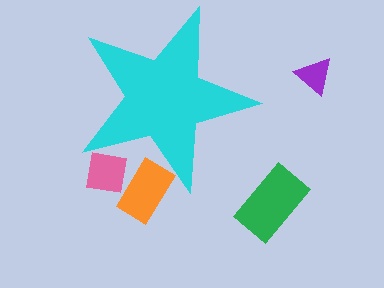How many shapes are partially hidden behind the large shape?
2 shapes are partially hidden.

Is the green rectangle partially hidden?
No, the green rectangle is fully visible.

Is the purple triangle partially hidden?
No, the purple triangle is fully visible.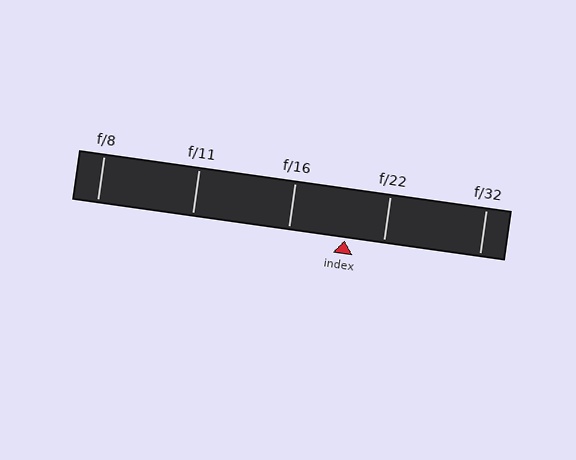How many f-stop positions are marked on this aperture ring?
There are 5 f-stop positions marked.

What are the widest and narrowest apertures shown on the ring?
The widest aperture shown is f/8 and the narrowest is f/32.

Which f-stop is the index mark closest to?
The index mark is closest to f/22.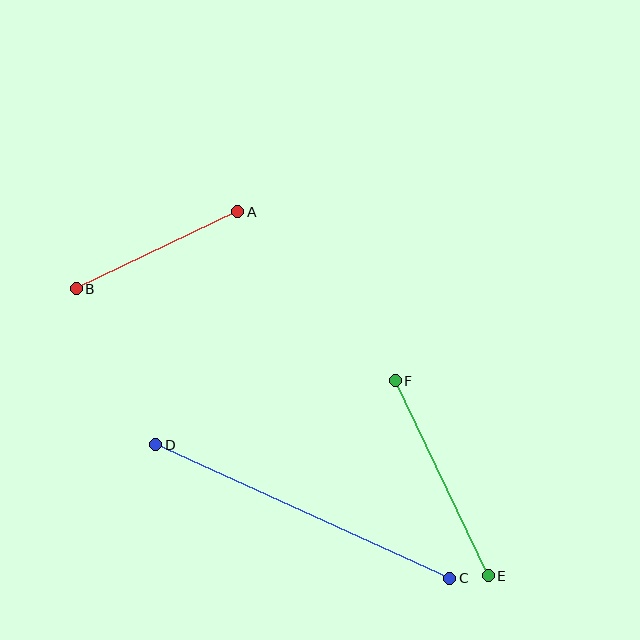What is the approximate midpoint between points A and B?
The midpoint is at approximately (157, 250) pixels.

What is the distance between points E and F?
The distance is approximately 216 pixels.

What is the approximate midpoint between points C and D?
The midpoint is at approximately (303, 511) pixels.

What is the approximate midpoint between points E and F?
The midpoint is at approximately (442, 478) pixels.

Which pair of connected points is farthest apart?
Points C and D are farthest apart.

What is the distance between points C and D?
The distance is approximately 323 pixels.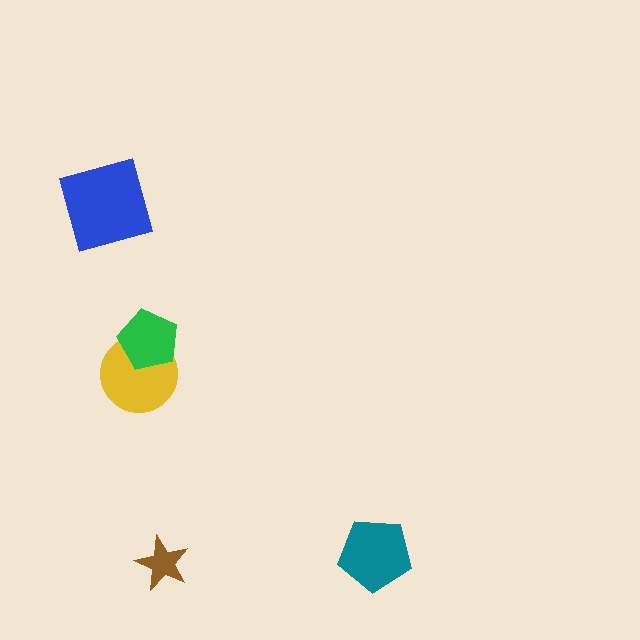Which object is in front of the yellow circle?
The green pentagon is in front of the yellow circle.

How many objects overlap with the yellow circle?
1 object overlaps with the yellow circle.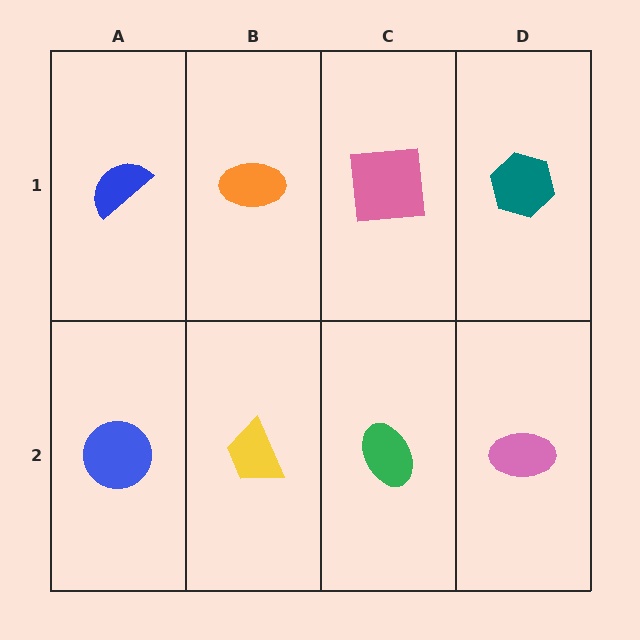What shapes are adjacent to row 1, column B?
A yellow trapezoid (row 2, column B), a blue semicircle (row 1, column A), a pink square (row 1, column C).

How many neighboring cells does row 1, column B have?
3.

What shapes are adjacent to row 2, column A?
A blue semicircle (row 1, column A), a yellow trapezoid (row 2, column B).